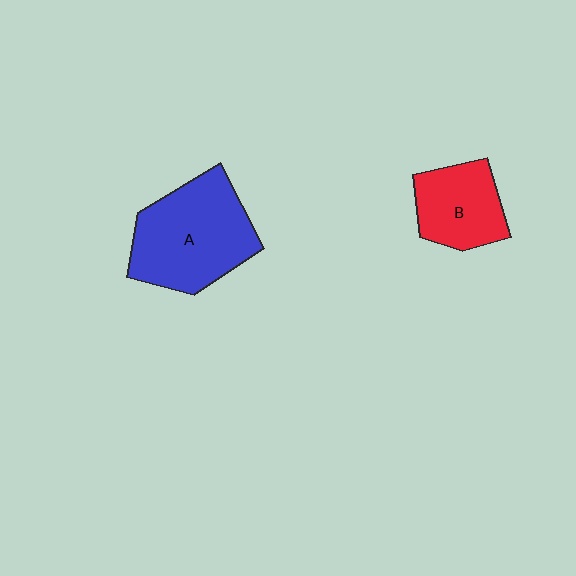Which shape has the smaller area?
Shape B (red).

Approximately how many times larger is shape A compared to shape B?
Approximately 1.7 times.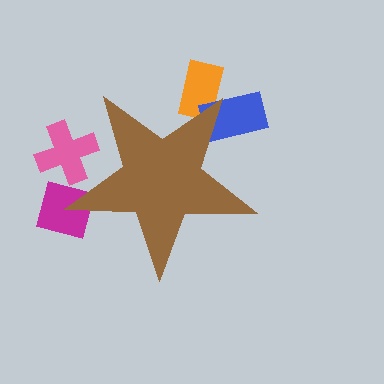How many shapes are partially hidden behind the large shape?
4 shapes are partially hidden.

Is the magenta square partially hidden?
Yes, the magenta square is partially hidden behind the brown star.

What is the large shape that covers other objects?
A brown star.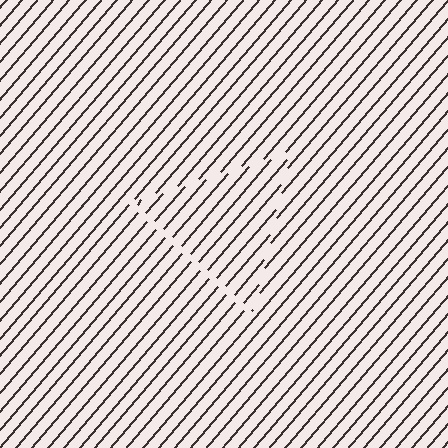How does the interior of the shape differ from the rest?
The interior of the shape contains the same grating, shifted by half a period — the contour is defined by the phase discontinuity where line-ends from the inner and outer gratings abut.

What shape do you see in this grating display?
An illusory triangle. The interior of the shape contains the same grating, shifted by half a period — the contour is defined by the phase discontinuity where line-ends from the inner and outer gratings abut.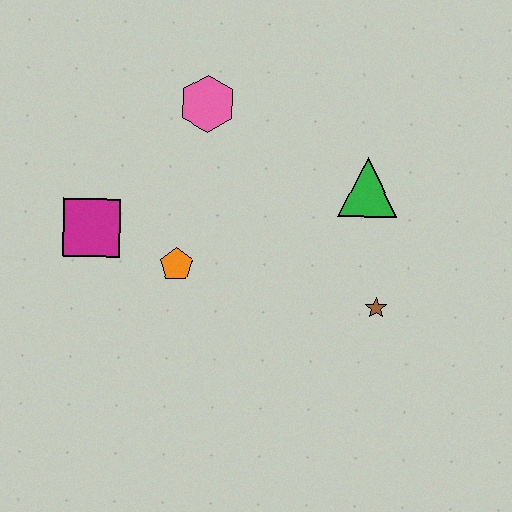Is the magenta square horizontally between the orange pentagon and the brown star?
No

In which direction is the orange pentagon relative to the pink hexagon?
The orange pentagon is below the pink hexagon.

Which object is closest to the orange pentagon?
The magenta square is closest to the orange pentagon.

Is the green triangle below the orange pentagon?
No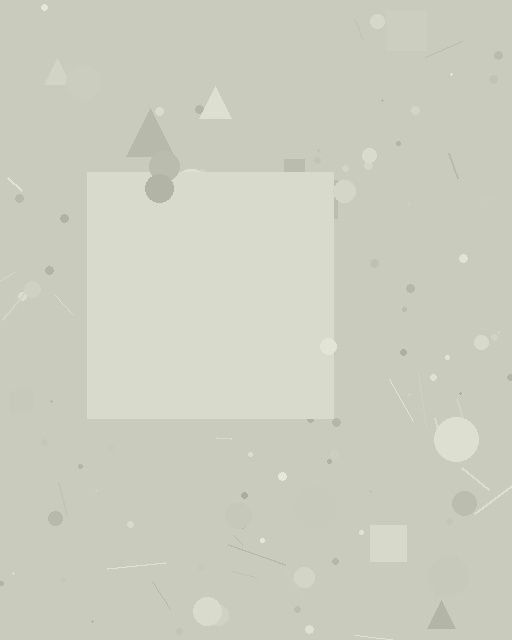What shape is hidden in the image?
A square is hidden in the image.